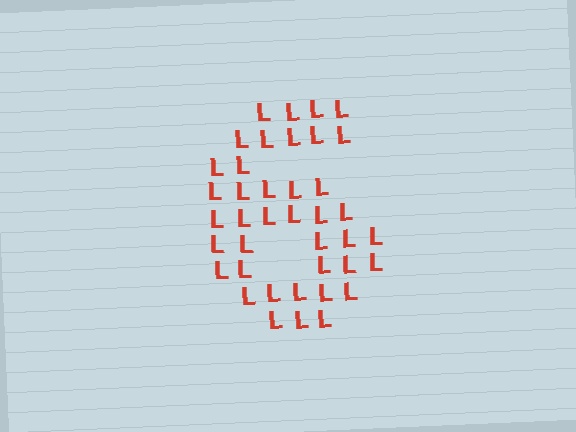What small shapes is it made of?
It is made of small letter L's.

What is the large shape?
The large shape is the digit 6.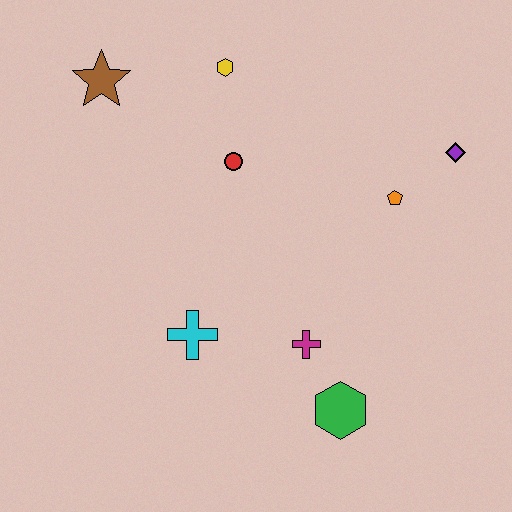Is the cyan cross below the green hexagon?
No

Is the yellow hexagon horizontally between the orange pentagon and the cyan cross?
Yes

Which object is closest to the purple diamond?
The orange pentagon is closest to the purple diamond.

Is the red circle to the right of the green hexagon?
No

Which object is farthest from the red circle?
The green hexagon is farthest from the red circle.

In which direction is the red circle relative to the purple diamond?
The red circle is to the left of the purple diamond.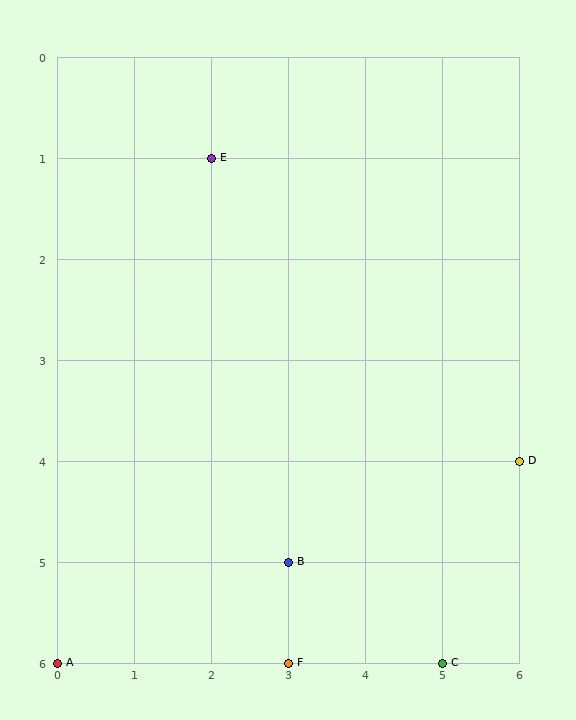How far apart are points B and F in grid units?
Points B and F are 1 row apart.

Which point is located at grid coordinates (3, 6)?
Point F is at (3, 6).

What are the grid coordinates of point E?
Point E is at grid coordinates (2, 1).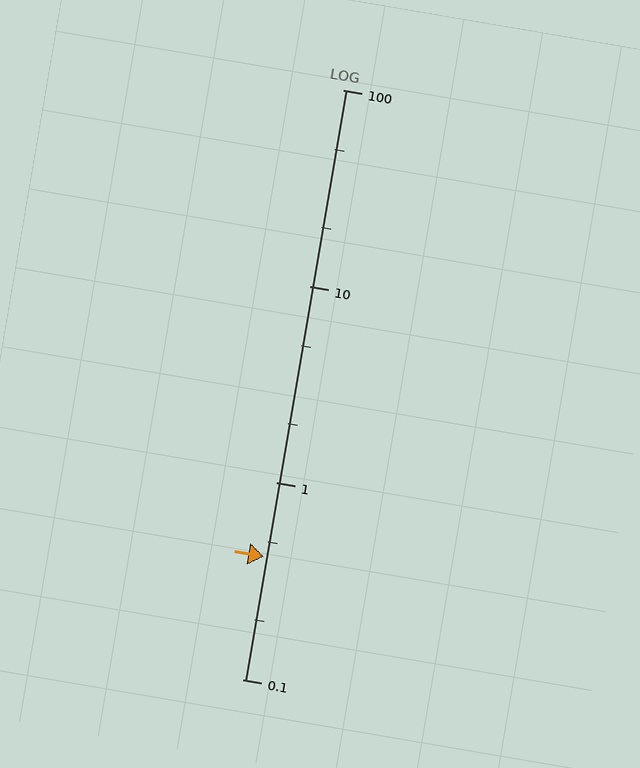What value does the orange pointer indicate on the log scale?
The pointer indicates approximately 0.42.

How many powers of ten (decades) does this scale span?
The scale spans 3 decades, from 0.1 to 100.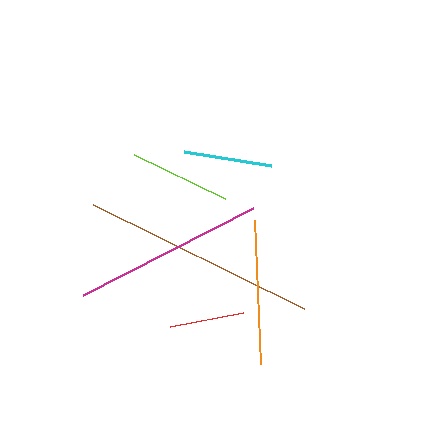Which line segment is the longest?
The brown line is the longest at approximately 235 pixels.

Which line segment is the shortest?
The red line is the shortest at approximately 74 pixels.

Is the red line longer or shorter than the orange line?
The orange line is longer than the red line.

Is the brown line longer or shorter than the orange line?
The brown line is longer than the orange line.